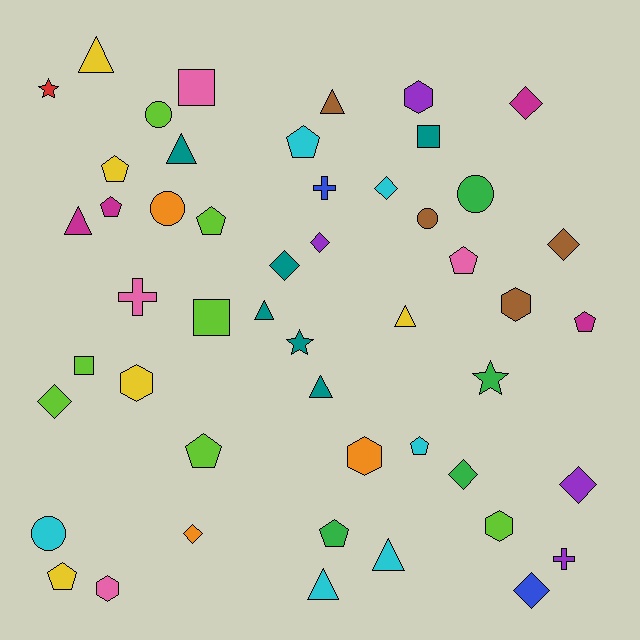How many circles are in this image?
There are 5 circles.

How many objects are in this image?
There are 50 objects.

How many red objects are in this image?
There is 1 red object.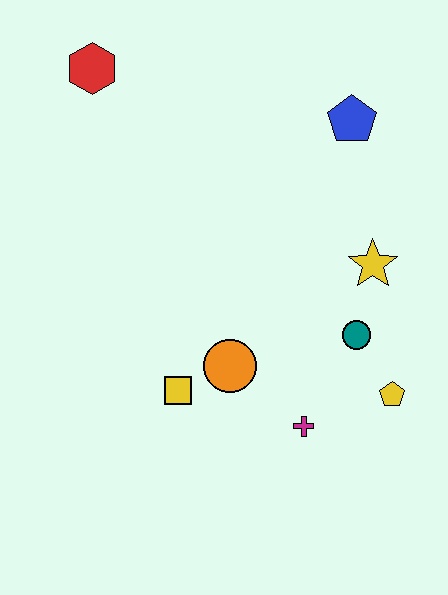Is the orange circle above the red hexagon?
No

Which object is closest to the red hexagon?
The blue pentagon is closest to the red hexagon.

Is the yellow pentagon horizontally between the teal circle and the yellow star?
No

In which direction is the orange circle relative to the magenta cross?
The orange circle is to the left of the magenta cross.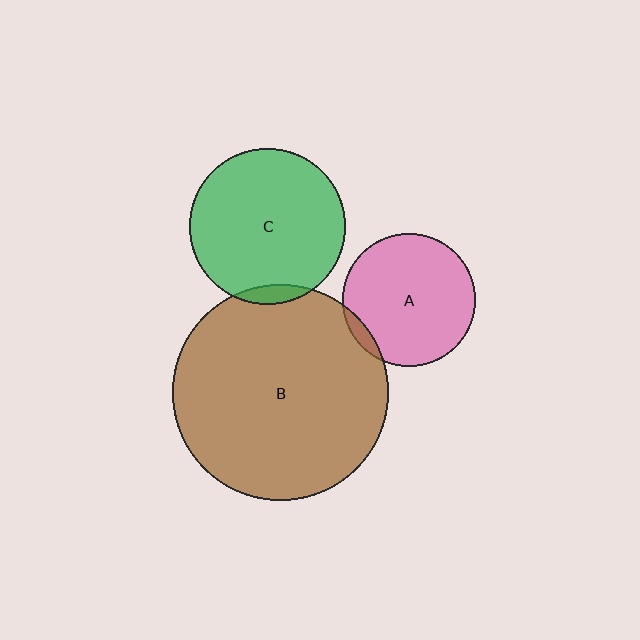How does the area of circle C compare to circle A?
Approximately 1.4 times.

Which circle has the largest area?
Circle B (brown).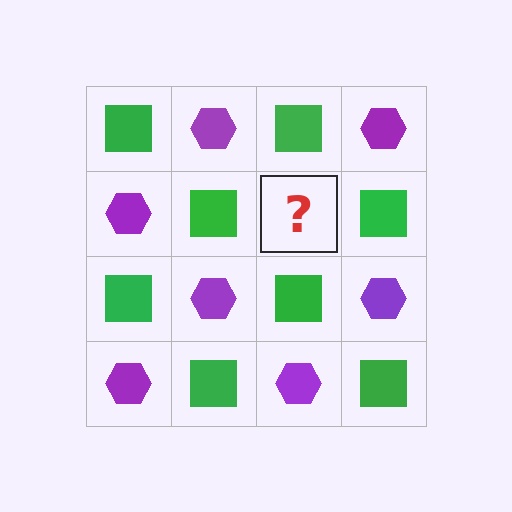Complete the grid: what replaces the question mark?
The question mark should be replaced with a purple hexagon.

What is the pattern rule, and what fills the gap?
The rule is that it alternates green square and purple hexagon in a checkerboard pattern. The gap should be filled with a purple hexagon.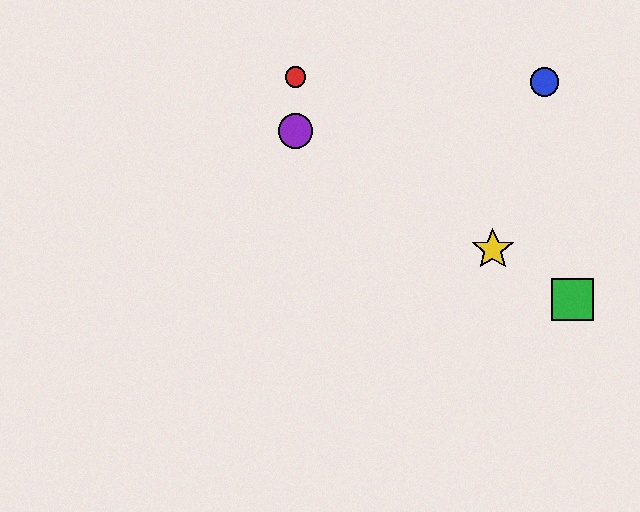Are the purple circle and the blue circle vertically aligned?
No, the purple circle is at x≈296 and the blue circle is at x≈545.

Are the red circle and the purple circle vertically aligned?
Yes, both are at x≈296.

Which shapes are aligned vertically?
The red circle, the purple circle are aligned vertically.